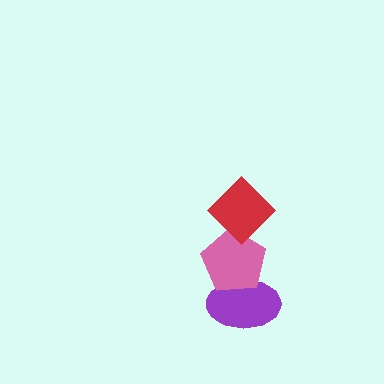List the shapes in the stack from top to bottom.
From top to bottom: the red diamond, the pink pentagon, the purple ellipse.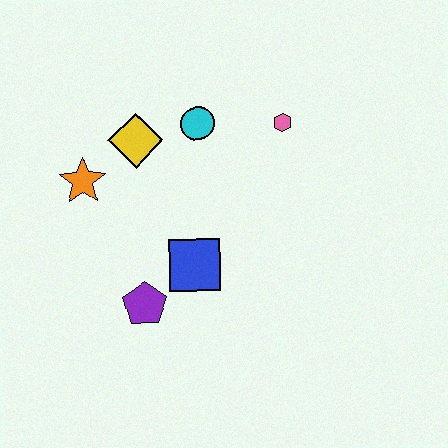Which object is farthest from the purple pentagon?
The pink hexagon is farthest from the purple pentagon.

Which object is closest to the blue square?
The purple pentagon is closest to the blue square.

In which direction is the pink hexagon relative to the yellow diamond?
The pink hexagon is to the right of the yellow diamond.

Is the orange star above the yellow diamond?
No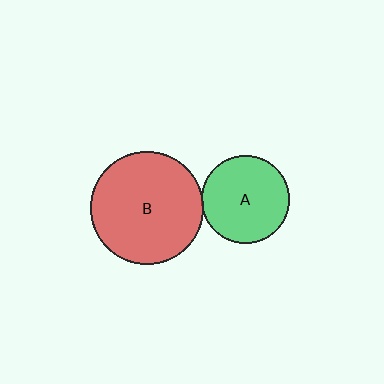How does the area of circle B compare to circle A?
Approximately 1.6 times.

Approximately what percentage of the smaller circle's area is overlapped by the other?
Approximately 5%.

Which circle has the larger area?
Circle B (red).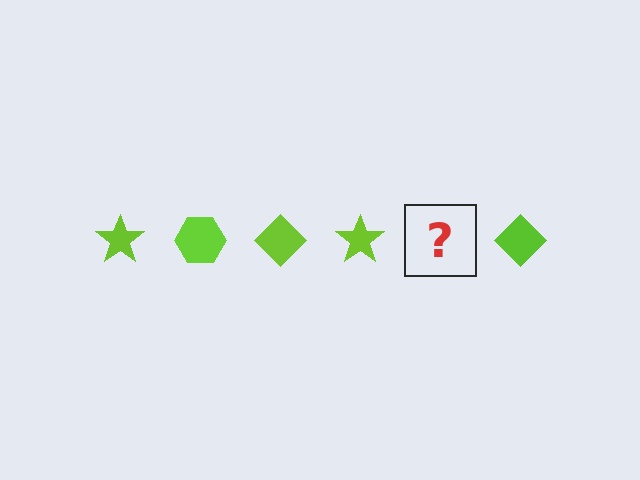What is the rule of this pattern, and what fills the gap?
The rule is that the pattern cycles through star, hexagon, diamond shapes in lime. The gap should be filled with a lime hexagon.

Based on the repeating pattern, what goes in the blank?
The blank should be a lime hexagon.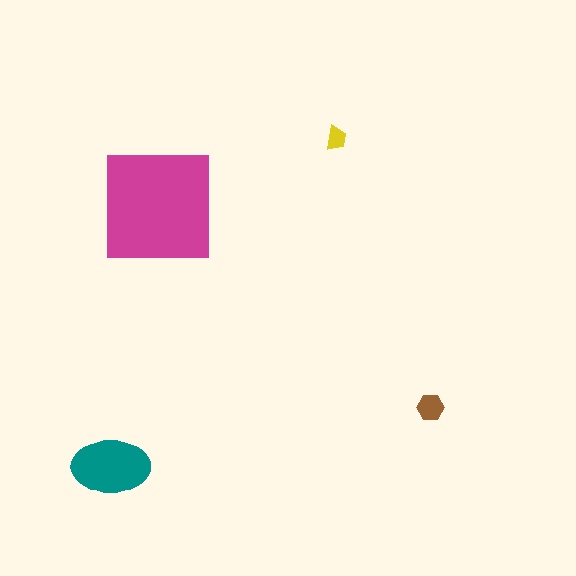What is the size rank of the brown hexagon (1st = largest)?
3rd.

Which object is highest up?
The yellow trapezoid is topmost.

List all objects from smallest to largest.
The yellow trapezoid, the brown hexagon, the teal ellipse, the magenta square.